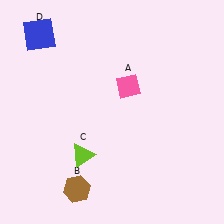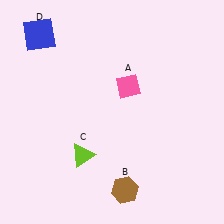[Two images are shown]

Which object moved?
The brown hexagon (B) moved right.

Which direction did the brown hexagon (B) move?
The brown hexagon (B) moved right.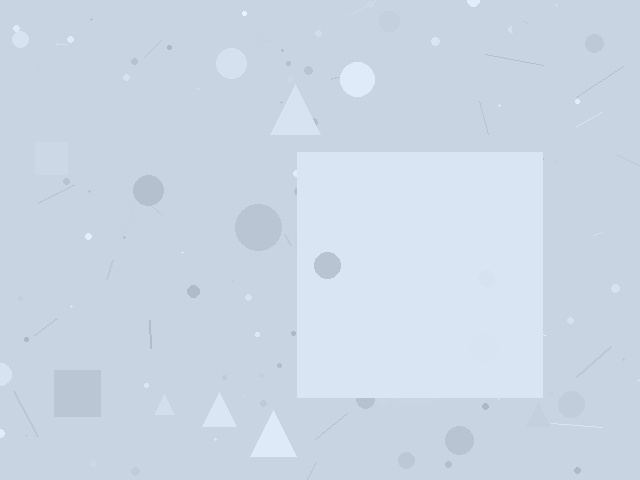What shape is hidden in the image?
A square is hidden in the image.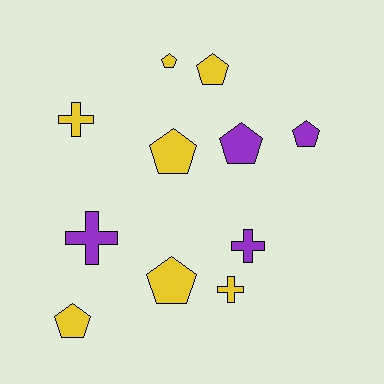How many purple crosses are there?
There are 2 purple crosses.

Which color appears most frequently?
Yellow, with 7 objects.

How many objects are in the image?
There are 11 objects.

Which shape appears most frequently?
Pentagon, with 7 objects.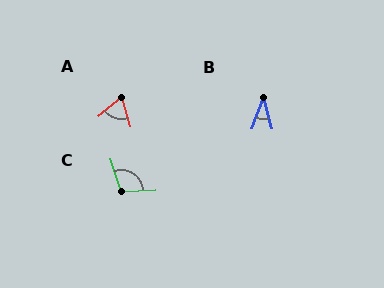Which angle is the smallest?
B, at approximately 35 degrees.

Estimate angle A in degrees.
Approximately 66 degrees.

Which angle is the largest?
C, at approximately 105 degrees.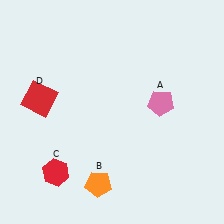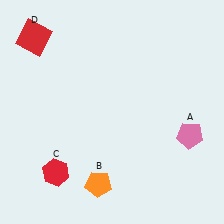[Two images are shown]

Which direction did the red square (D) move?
The red square (D) moved up.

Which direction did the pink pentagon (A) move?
The pink pentagon (A) moved down.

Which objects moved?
The objects that moved are: the pink pentagon (A), the red square (D).